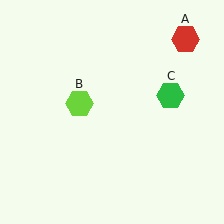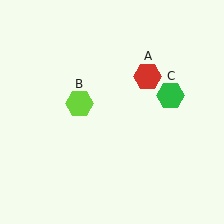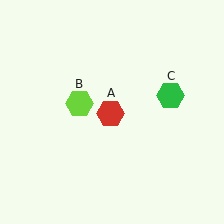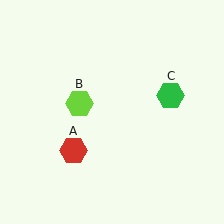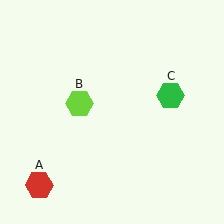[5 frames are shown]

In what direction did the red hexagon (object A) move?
The red hexagon (object A) moved down and to the left.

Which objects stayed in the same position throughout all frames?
Lime hexagon (object B) and green hexagon (object C) remained stationary.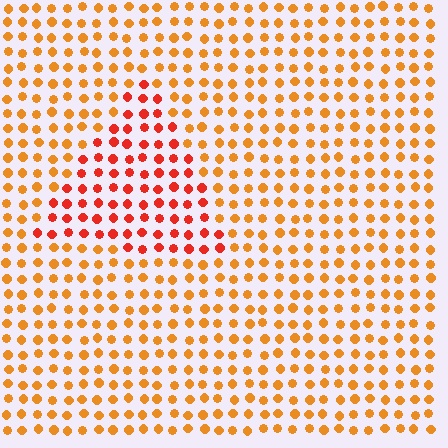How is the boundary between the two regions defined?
The boundary is defined purely by a slight shift in hue (about 30 degrees). Spacing, size, and orientation are identical on both sides.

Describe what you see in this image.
The image is filled with small orange elements in a uniform arrangement. A triangle-shaped region is visible where the elements are tinted to a slightly different hue, forming a subtle color boundary.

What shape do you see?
I see a triangle.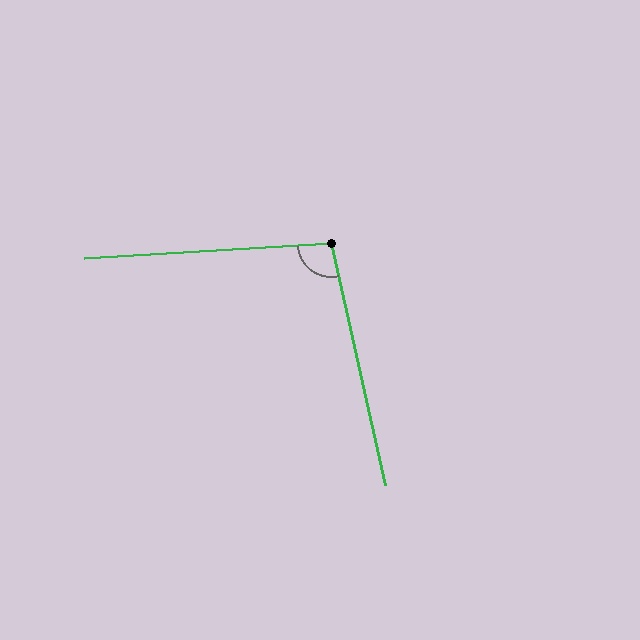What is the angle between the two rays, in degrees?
Approximately 99 degrees.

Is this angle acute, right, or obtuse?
It is obtuse.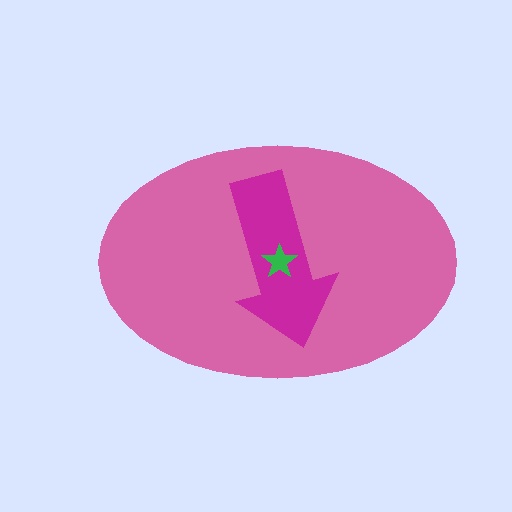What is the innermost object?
The green star.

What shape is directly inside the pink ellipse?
The magenta arrow.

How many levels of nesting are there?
3.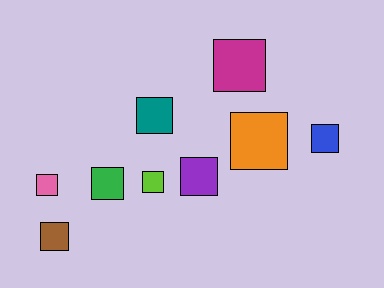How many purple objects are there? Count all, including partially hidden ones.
There is 1 purple object.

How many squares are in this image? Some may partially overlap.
There are 9 squares.